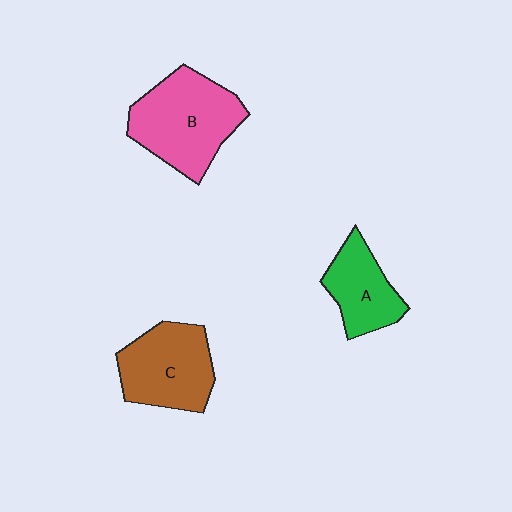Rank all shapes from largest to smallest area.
From largest to smallest: B (pink), C (brown), A (green).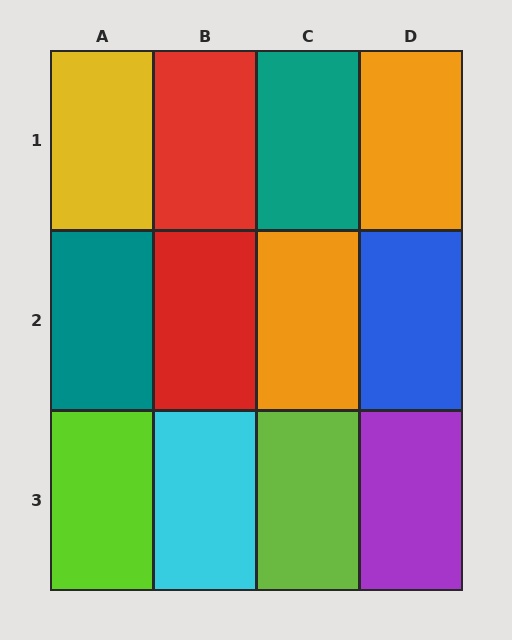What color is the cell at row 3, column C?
Lime.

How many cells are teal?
2 cells are teal.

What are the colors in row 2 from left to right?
Teal, red, orange, blue.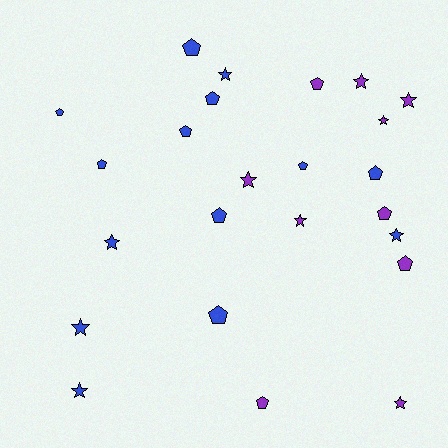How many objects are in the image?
There are 24 objects.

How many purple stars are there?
There are 6 purple stars.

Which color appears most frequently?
Blue, with 14 objects.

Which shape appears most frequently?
Pentagon, with 13 objects.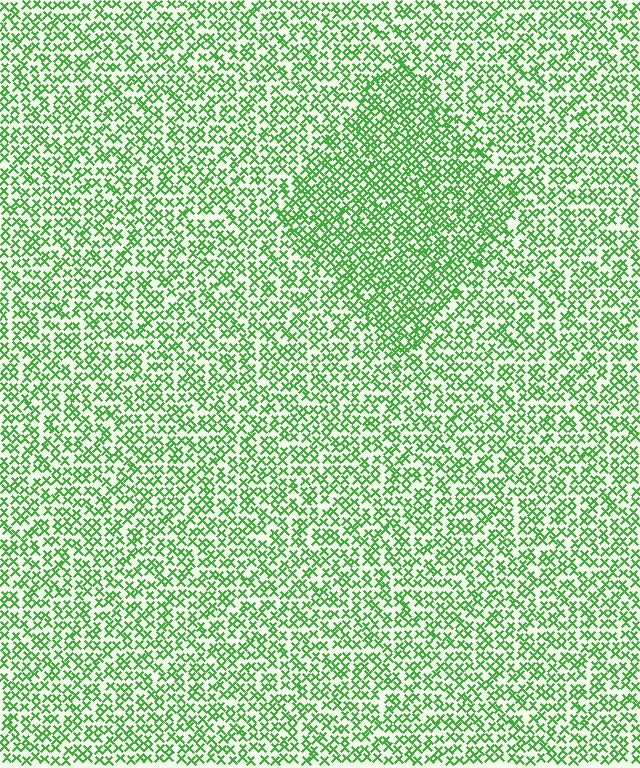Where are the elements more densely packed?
The elements are more densely packed inside the diamond boundary.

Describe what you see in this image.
The image contains small green elements arranged at two different densities. A diamond-shaped region is visible where the elements are more densely packed than the surrounding area.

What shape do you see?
I see a diamond.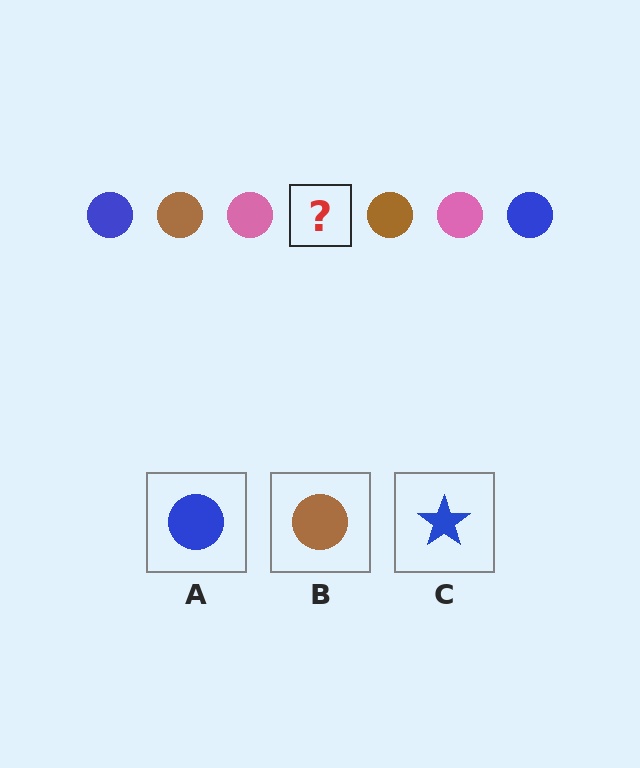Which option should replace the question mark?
Option A.